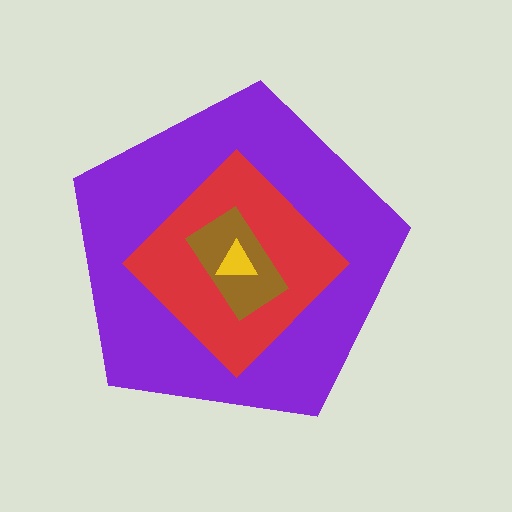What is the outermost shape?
The purple pentagon.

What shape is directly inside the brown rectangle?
The yellow triangle.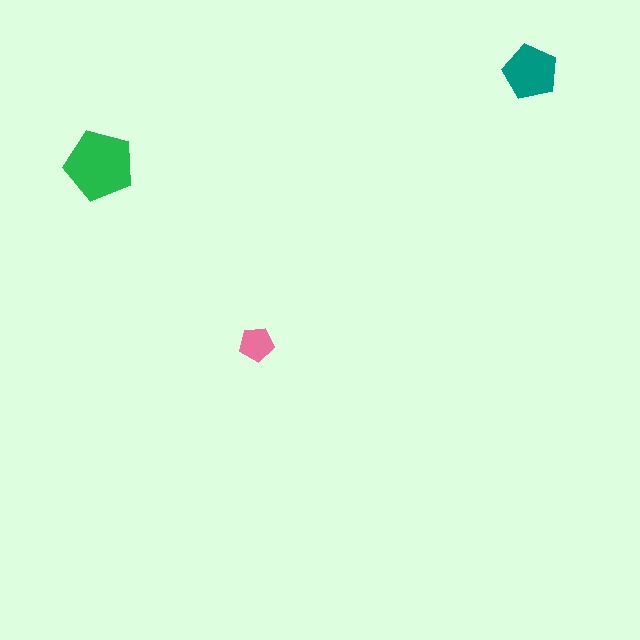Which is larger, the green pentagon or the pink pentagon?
The green one.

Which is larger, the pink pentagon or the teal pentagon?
The teal one.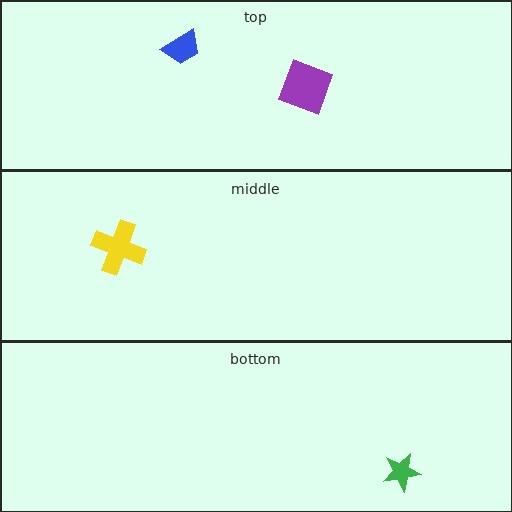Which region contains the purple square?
The top region.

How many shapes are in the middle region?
1.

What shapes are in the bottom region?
The green star.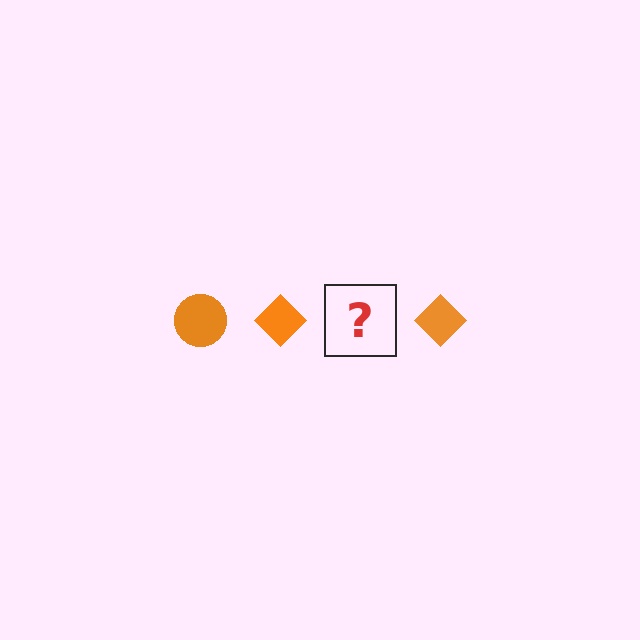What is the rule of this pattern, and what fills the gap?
The rule is that the pattern cycles through circle, diamond shapes in orange. The gap should be filled with an orange circle.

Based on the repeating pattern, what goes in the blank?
The blank should be an orange circle.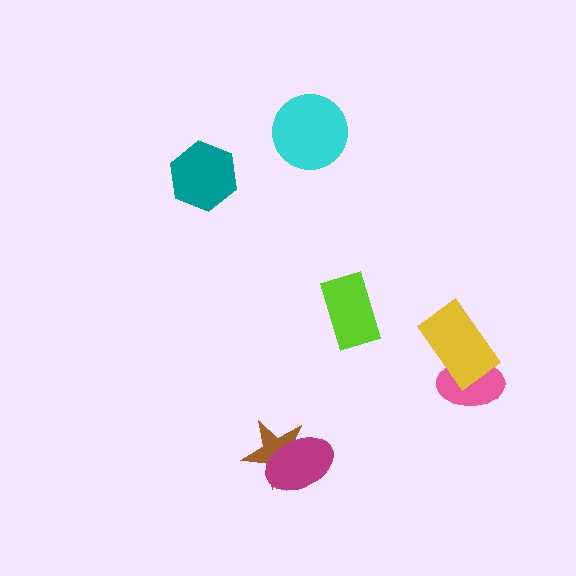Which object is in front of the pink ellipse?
The yellow rectangle is in front of the pink ellipse.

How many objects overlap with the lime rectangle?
0 objects overlap with the lime rectangle.